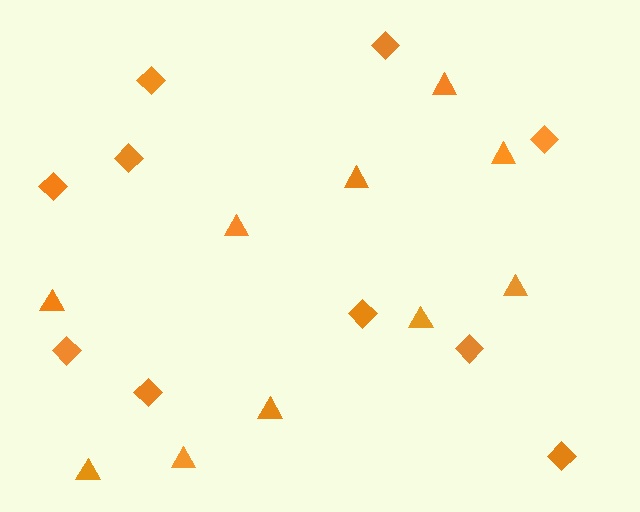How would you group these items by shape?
There are 2 groups: one group of diamonds (10) and one group of triangles (10).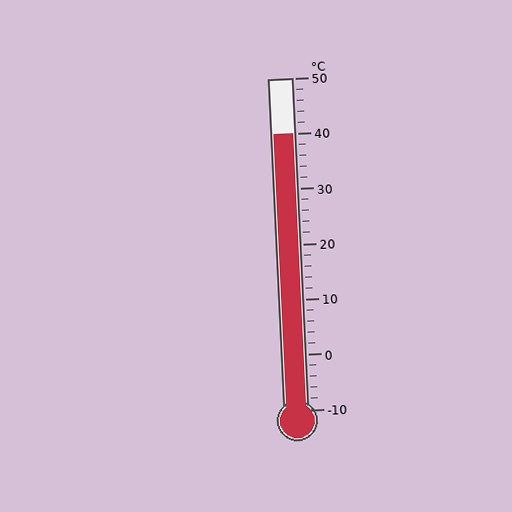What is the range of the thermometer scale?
The thermometer scale ranges from -10°C to 50°C.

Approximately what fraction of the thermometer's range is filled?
The thermometer is filled to approximately 85% of its range.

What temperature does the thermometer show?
The thermometer shows approximately 40°C.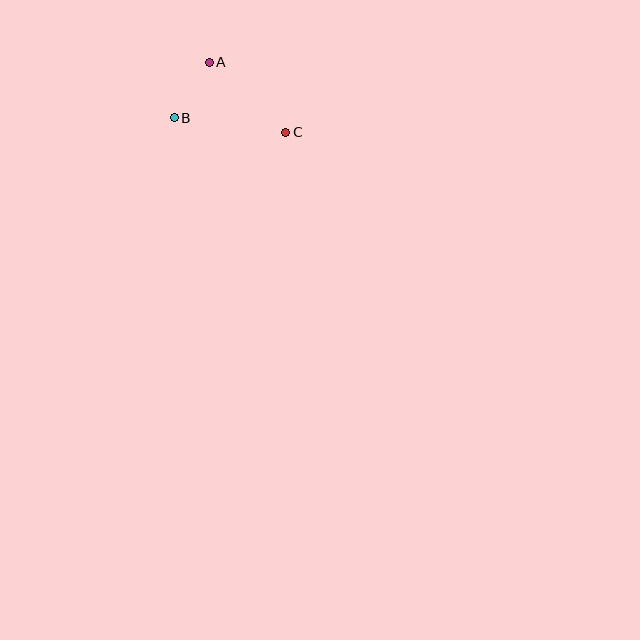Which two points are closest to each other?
Points A and B are closest to each other.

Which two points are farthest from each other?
Points B and C are farthest from each other.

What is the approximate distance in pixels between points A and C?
The distance between A and C is approximately 104 pixels.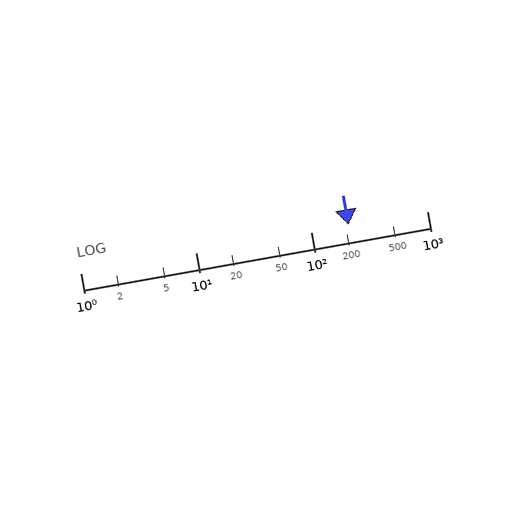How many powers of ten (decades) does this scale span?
The scale spans 3 decades, from 1 to 1000.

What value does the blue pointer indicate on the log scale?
The pointer indicates approximately 210.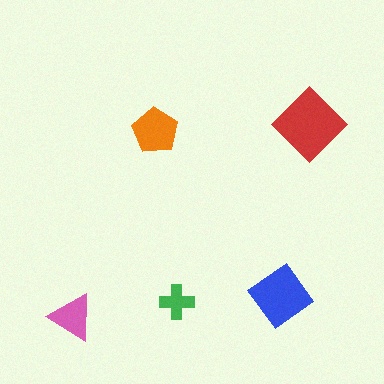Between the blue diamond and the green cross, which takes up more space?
The blue diamond.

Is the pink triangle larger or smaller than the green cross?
Larger.